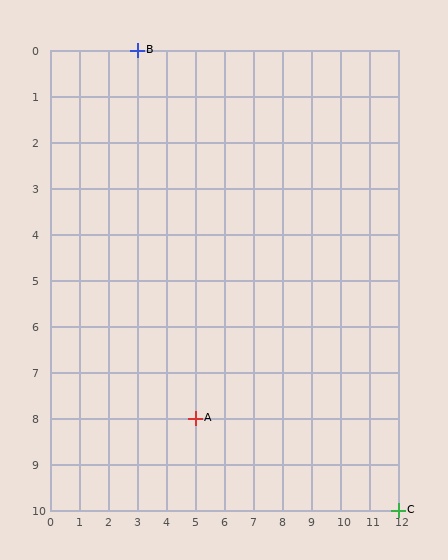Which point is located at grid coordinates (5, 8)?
Point A is at (5, 8).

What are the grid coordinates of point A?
Point A is at grid coordinates (5, 8).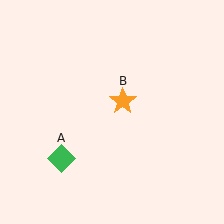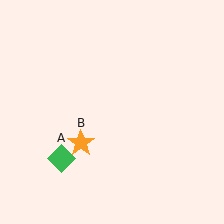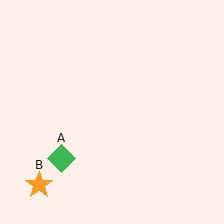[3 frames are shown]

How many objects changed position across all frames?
1 object changed position: orange star (object B).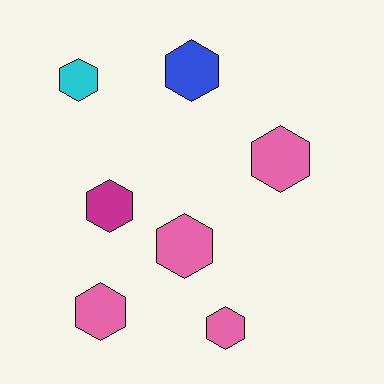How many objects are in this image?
There are 7 objects.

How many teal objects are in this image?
There are no teal objects.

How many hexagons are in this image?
There are 7 hexagons.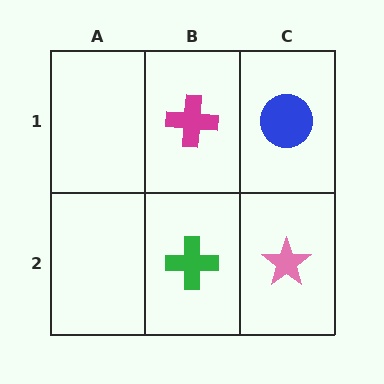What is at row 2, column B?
A green cross.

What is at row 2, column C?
A pink star.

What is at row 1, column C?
A blue circle.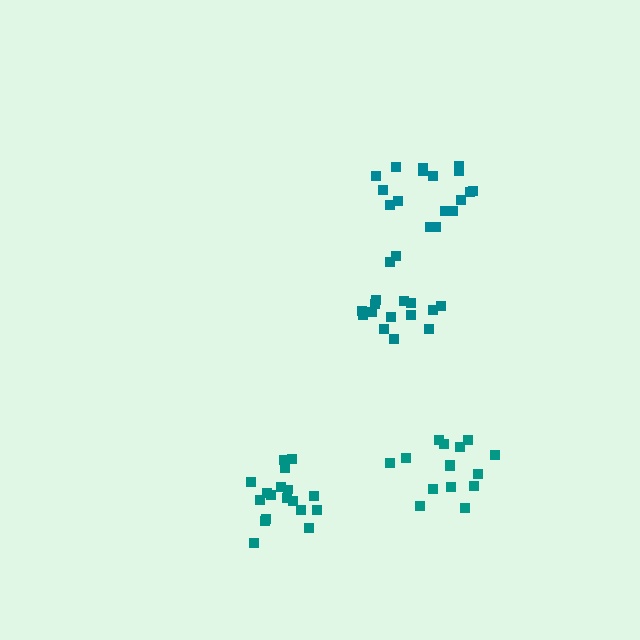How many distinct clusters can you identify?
There are 4 distinct clusters.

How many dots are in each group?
Group 1: 16 dots, Group 2: 18 dots, Group 3: 17 dots, Group 4: 15 dots (66 total).